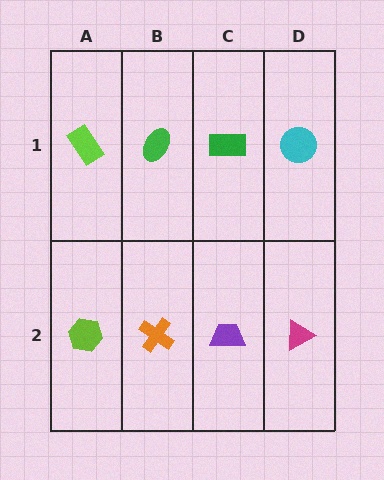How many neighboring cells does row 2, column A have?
2.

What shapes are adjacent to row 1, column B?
An orange cross (row 2, column B), a lime rectangle (row 1, column A), a green rectangle (row 1, column C).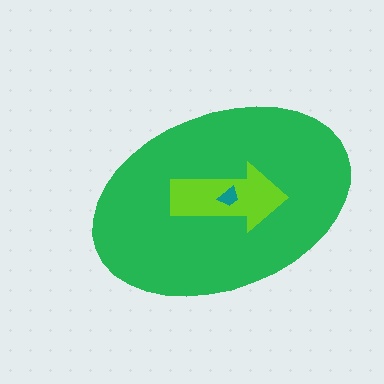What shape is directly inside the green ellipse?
The lime arrow.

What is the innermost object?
The teal trapezoid.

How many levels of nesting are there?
3.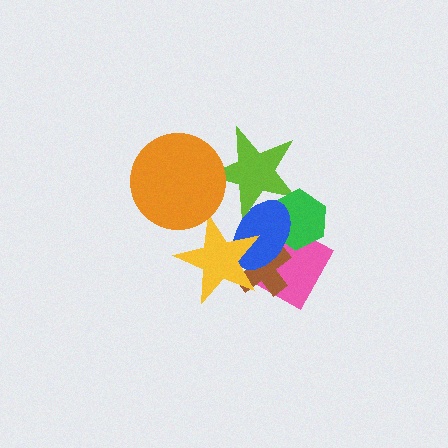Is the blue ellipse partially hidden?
Yes, it is partially covered by another shape.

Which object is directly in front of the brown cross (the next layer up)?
The blue ellipse is directly in front of the brown cross.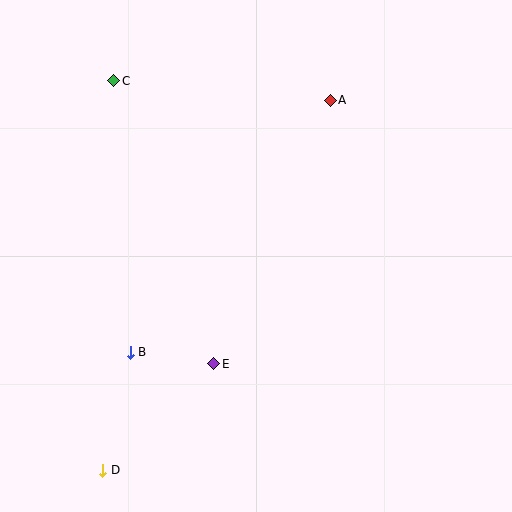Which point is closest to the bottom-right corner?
Point E is closest to the bottom-right corner.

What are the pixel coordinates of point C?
Point C is at (114, 81).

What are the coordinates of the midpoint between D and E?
The midpoint between D and E is at (158, 417).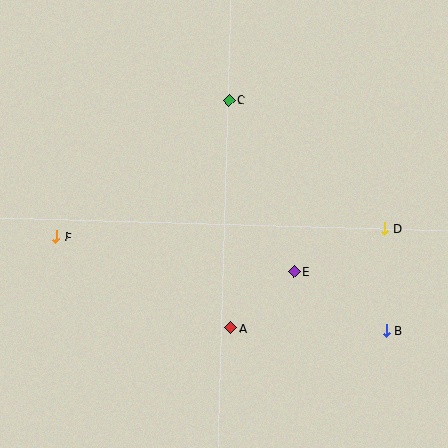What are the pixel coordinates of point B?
Point B is at (386, 331).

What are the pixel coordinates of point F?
Point F is at (56, 237).